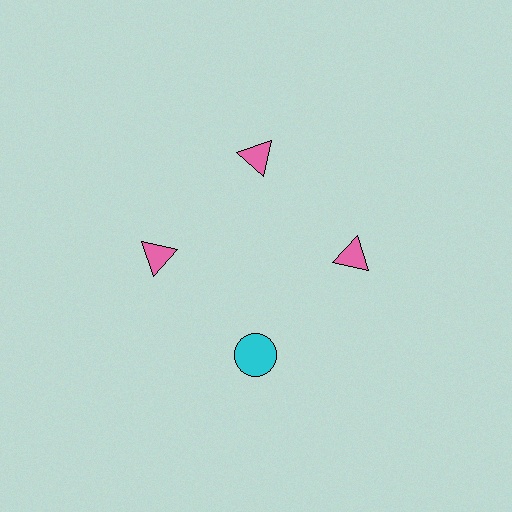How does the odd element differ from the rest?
It differs in both color (cyan instead of pink) and shape (circle instead of triangle).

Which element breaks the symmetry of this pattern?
The cyan circle at roughly the 6 o'clock position breaks the symmetry. All other shapes are pink triangles.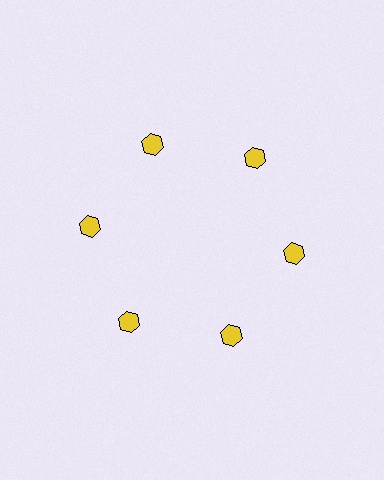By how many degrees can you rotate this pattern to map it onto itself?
The pattern maps onto itself every 60 degrees of rotation.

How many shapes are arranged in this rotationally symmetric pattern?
There are 6 shapes, arranged in 6 groups of 1.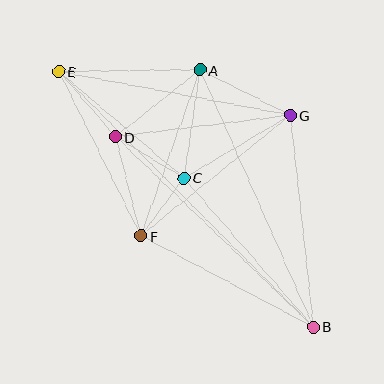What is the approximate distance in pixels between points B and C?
The distance between B and C is approximately 197 pixels.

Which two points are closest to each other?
Points C and F are closest to each other.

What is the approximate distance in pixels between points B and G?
The distance between B and G is approximately 213 pixels.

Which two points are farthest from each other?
Points B and E are farthest from each other.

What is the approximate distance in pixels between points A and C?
The distance between A and C is approximately 110 pixels.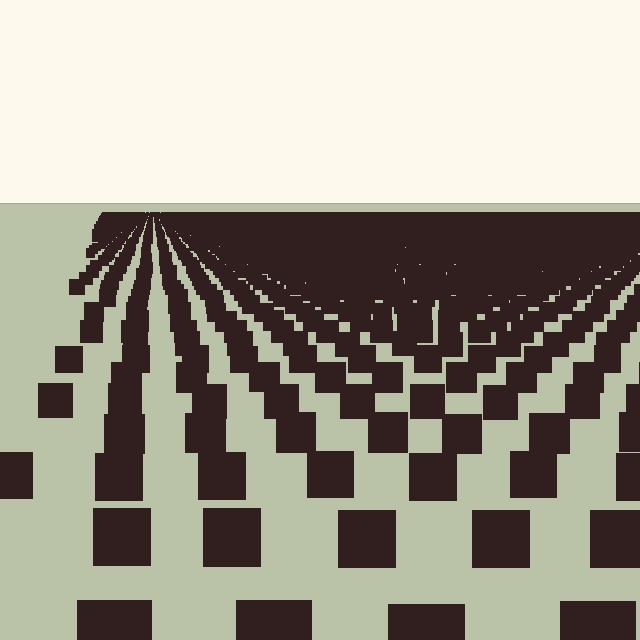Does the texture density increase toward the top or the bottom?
Density increases toward the top.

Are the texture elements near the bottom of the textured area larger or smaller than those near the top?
Larger. Near the bottom, elements are closer to the viewer and appear at a bigger on-screen size.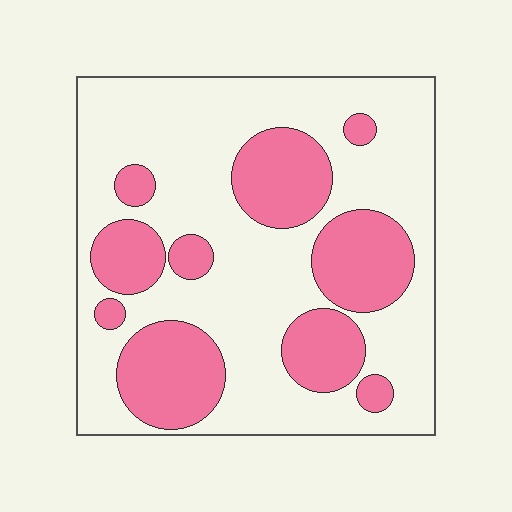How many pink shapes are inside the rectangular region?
10.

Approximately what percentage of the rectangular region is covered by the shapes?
Approximately 35%.